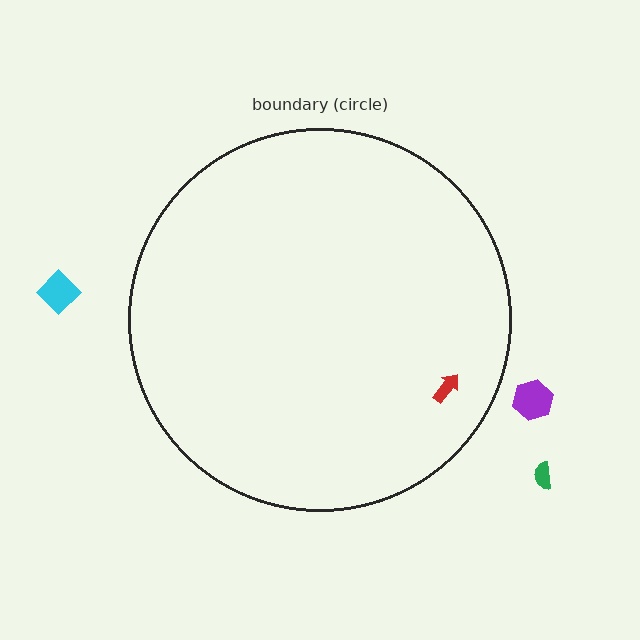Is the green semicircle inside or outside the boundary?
Outside.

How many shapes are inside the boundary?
1 inside, 3 outside.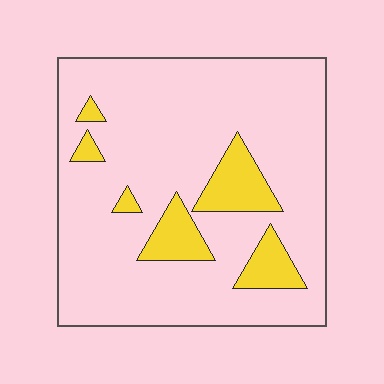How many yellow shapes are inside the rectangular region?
6.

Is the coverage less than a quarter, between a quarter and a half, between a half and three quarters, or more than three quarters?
Less than a quarter.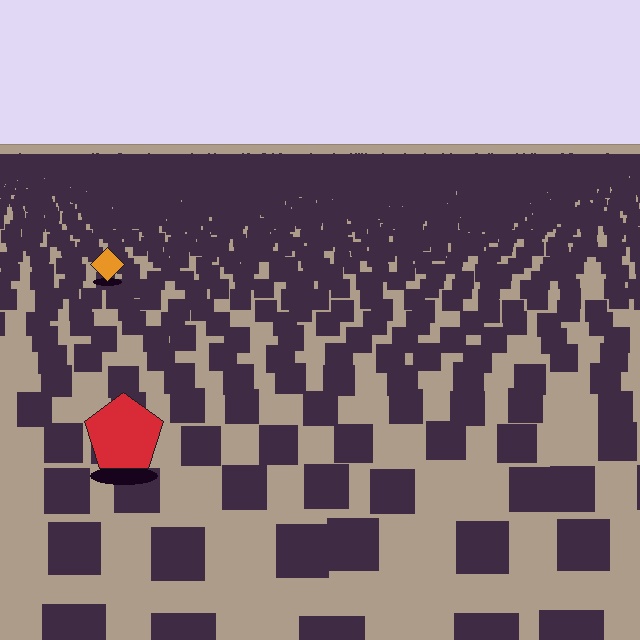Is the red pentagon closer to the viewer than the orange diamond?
Yes. The red pentagon is closer — you can tell from the texture gradient: the ground texture is coarser near it.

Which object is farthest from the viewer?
The orange diamond is farthest from the viewer. It appears smaller and the ground texture around it is denser.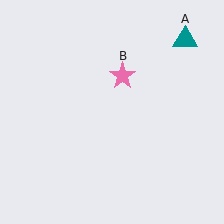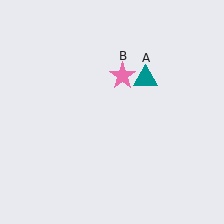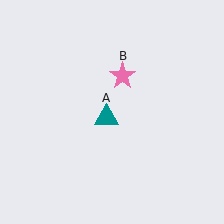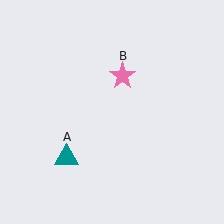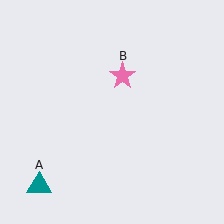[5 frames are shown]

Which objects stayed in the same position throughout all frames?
Pink star (object B) remained stationary.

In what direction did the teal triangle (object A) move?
The teal triangle (object A) moved down and to the left.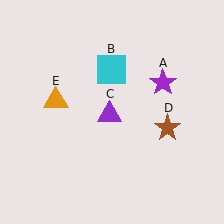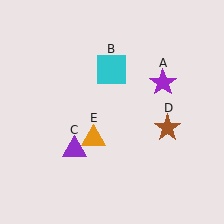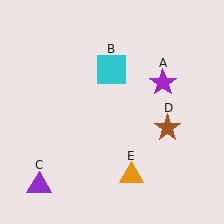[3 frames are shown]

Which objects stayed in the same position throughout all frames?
Purple star (object A) and cyan square (object B) and brown star (object D) remained stationary.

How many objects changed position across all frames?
2 objects changed position: purple triangle (object C), orange triangle (object E).